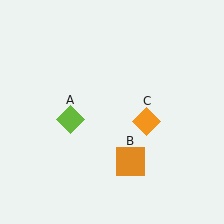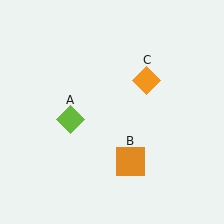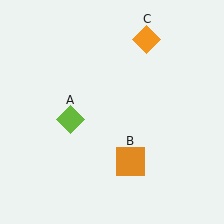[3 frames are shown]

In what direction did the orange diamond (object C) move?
The orange diamond (object C) moved up.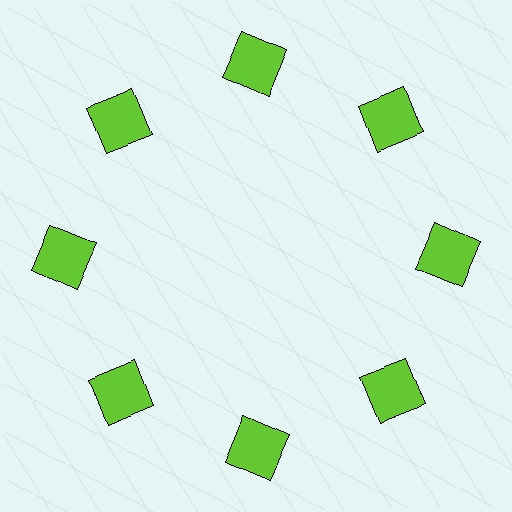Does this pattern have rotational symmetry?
Yes, this pattern has 8-fold rotational symmetry. It looks the same after rotating 45 degrees around the center.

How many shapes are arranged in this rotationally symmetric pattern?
There are 8 shapes, arranged in 8 groups of 1.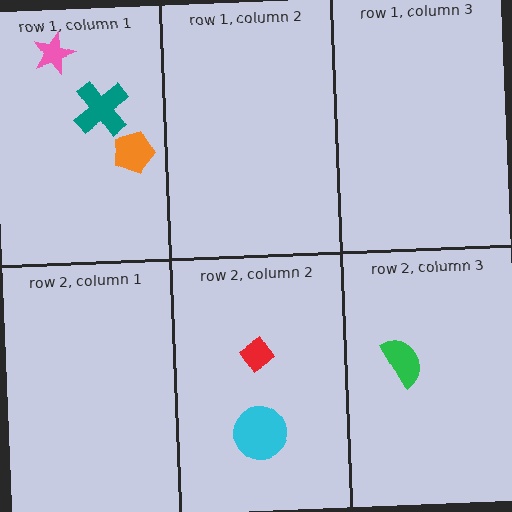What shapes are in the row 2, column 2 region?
The red diamond, the cyan circle.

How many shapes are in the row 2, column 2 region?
2.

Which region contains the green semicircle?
The row 2, column 3 region.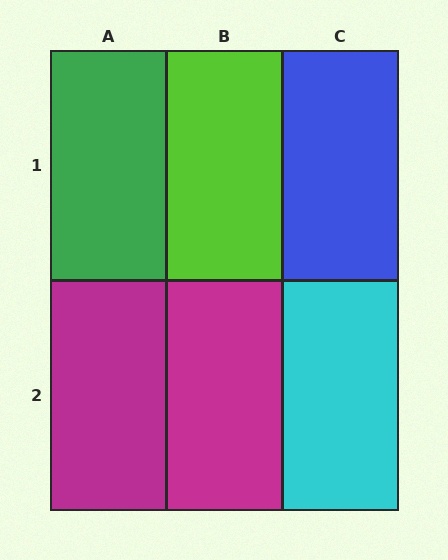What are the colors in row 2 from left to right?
Magenta, magenta, cyan.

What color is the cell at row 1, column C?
Blue.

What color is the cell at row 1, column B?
Lime.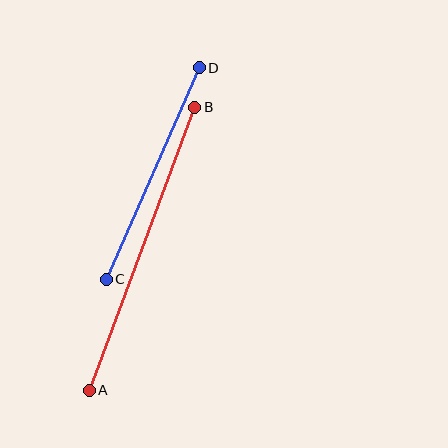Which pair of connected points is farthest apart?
Points A and B are farthest apart.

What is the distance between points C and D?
The distance is approximately 231 pixels.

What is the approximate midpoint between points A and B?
The midpoint is at approximately (142, 249) pixels.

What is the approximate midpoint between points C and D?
The midpoint is at approximately (153, 173) pixels.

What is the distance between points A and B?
The distance is approximately 302 pixels.